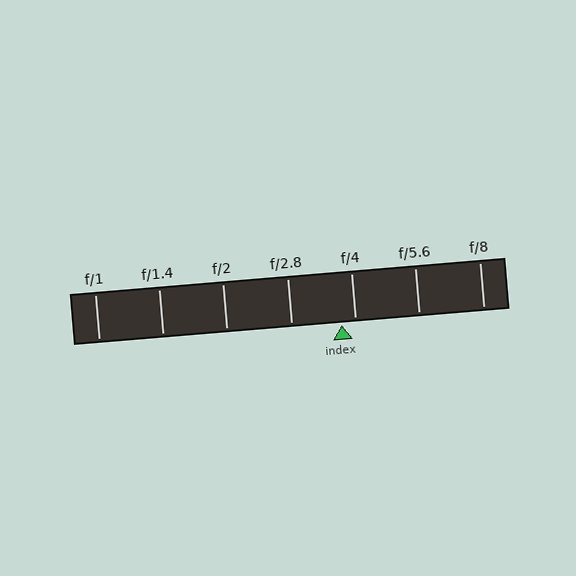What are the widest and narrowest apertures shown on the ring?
The widest aperture shown is f/1 and the narrowest is f/8.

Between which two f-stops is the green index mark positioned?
The index mark is between f/2.8 and f/4.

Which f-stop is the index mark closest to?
The index mark is closest to f/4.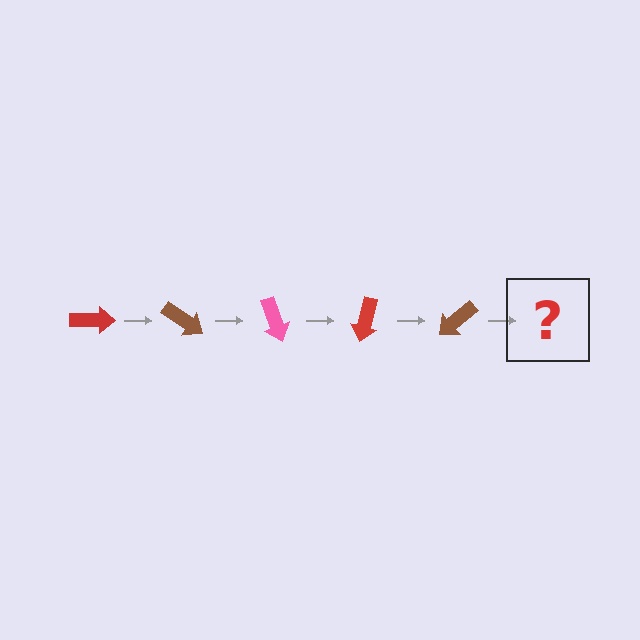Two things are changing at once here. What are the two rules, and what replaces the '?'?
The two rules are that it rotates 35 degrees each step and the color cycles through red, brown, and pink. The '?' should be a pink arrow, rotated 175 degrees from the start.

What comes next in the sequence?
The next element should be a pink arrow, rotated 175 degrees from the start.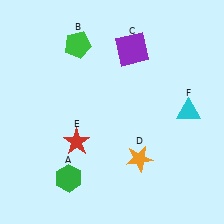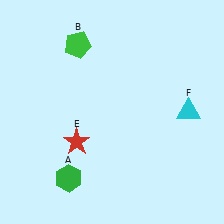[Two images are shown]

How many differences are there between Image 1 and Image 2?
There are 2 differences between the two images.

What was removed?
The orange star (D), the purple square (C) were removed in Image 2.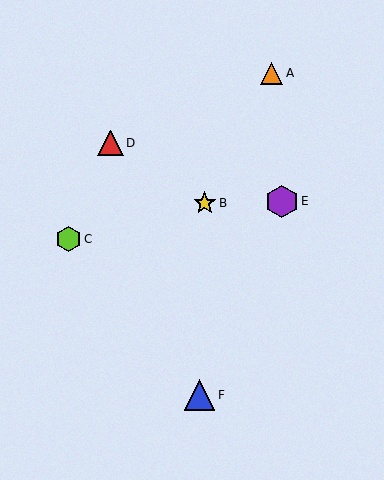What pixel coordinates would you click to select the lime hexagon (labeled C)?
Click at (68, 239) to select the lime hexagon C.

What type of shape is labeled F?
Shape F is a blue triangle.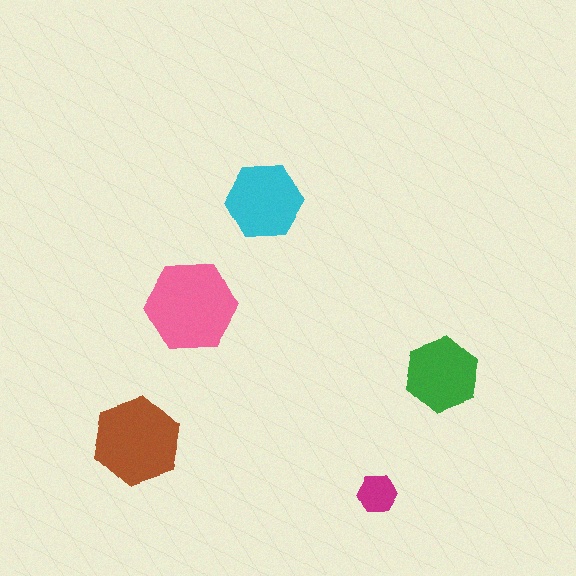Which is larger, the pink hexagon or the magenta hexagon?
The pink one.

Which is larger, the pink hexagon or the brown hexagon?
The pink one.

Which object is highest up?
The cyan hexagon is topmost.